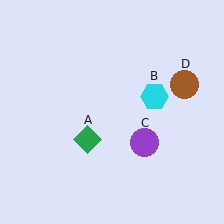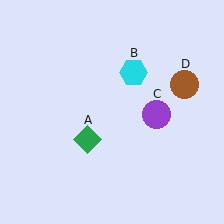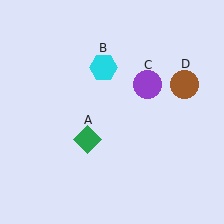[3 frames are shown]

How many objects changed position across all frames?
2 objects changed position: cyan hexagon (object B), purple circle (object C).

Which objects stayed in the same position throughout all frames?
Green diamond (object A) and brown circle (object D) remained stationary.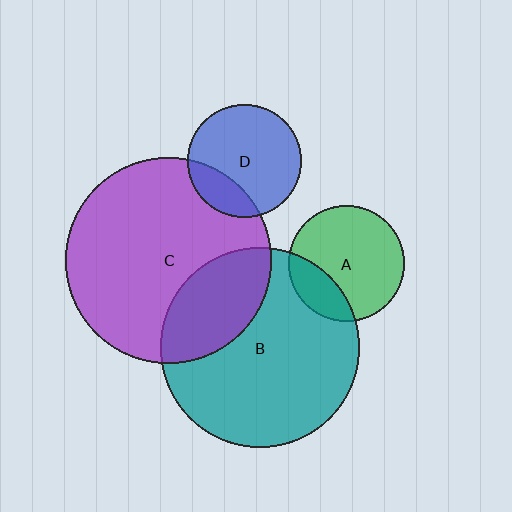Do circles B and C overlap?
Yes.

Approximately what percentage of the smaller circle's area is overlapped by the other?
Approximately 25%.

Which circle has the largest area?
Circle C (purple).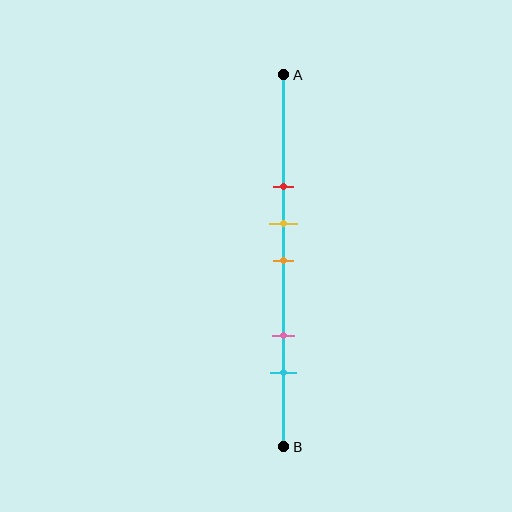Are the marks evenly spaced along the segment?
No, the marks are not evenly spaced.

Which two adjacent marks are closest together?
The yellow and orange marks are the closest adjacent pair.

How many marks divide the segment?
There are 5 marks dividing the segment.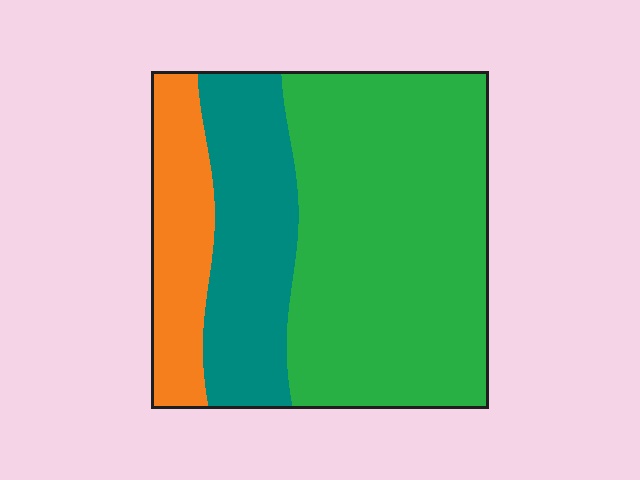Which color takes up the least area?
Orange, at roughly 15%.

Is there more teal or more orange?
Teal.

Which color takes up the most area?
Green, at roughly 60%.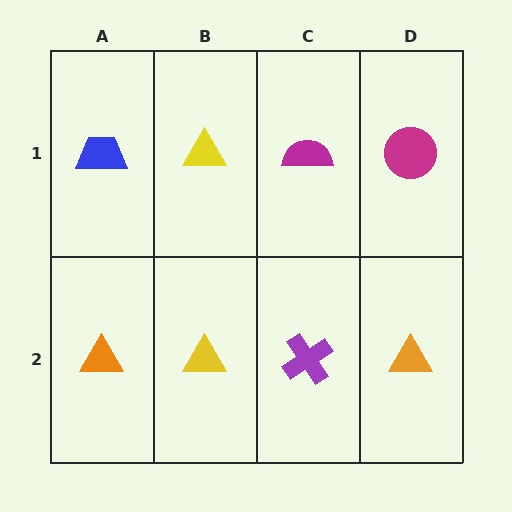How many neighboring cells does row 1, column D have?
2.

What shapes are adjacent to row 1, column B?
A yellow triangle (row 2, column B), a blue trapezoid (row 1, column A), a magenta semicircle (row 1, column C).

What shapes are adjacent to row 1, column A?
An orange triangle (row 2, column A), a yellow triangle (row 1, column B).